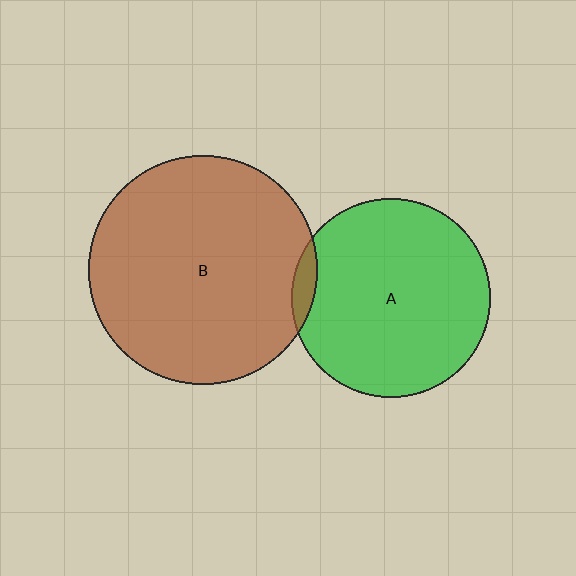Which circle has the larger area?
Circle B (brown).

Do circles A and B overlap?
Yes.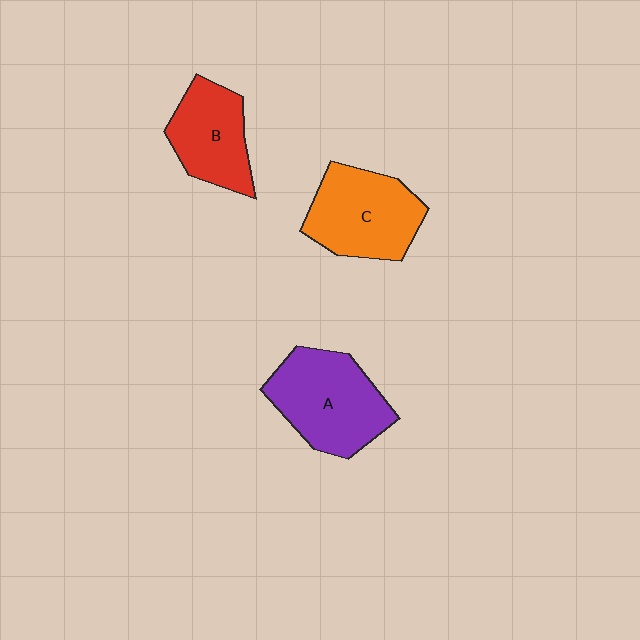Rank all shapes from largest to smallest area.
From largest to smallest: A (purple), C (orange), B (red).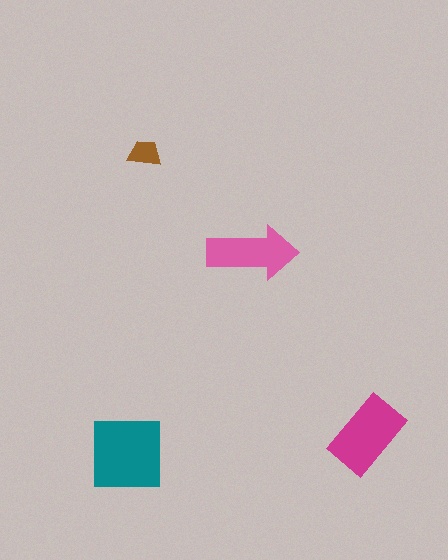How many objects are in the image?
There are 4 objects in the image.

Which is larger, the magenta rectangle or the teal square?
The teal square.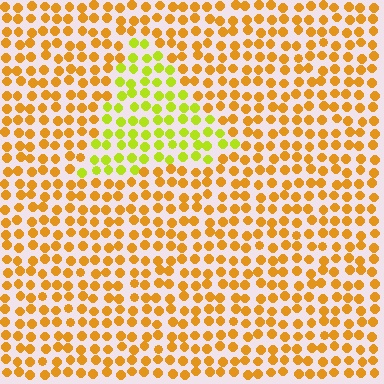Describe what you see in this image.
The image is filled with small orange elements in a uniform arrangement. A triangle-shaped region is visible where the elements are tinted to a slightly different hue, forming a subtle color boundary.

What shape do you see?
I see a triangle.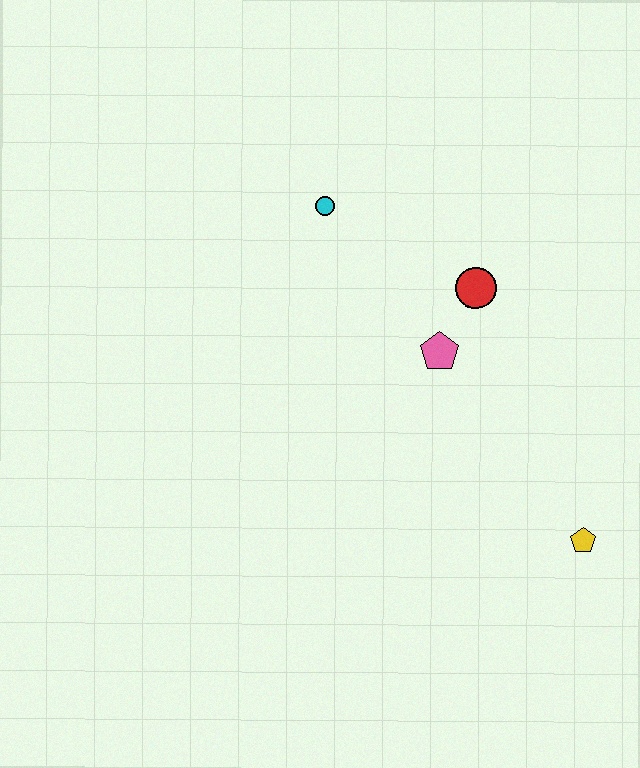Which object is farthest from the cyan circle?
The yellow pentagon is farthest from the cyan circle.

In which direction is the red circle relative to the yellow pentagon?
The red circle is above the yellow pentagon.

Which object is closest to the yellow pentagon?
The pink pentagon is closest to the yellow pentagon.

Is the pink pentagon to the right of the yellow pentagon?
No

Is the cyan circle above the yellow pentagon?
Yes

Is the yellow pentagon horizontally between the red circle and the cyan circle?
No